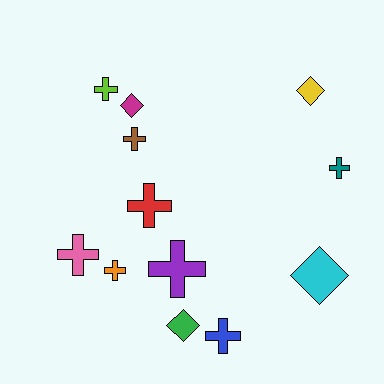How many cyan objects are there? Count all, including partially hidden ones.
There is 1 cyan object.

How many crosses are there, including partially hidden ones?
There are 8 crosses.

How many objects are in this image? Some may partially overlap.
There are 12 objects.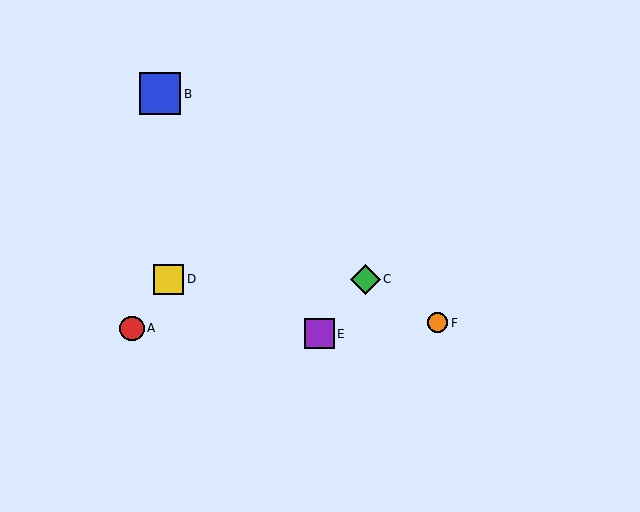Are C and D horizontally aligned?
Yes, both are at y≈279.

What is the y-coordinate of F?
Object F is at y≈323.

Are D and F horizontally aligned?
No, D is at y≈279 and F is at y≈323.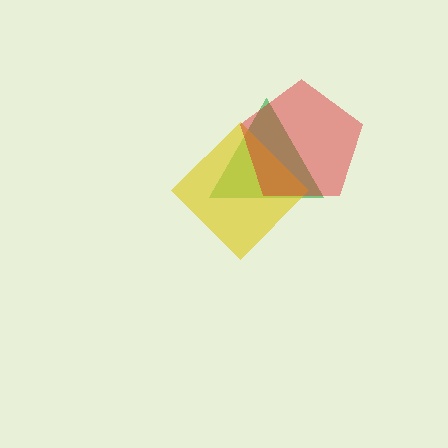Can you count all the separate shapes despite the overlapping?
Yes, there are 3 separate shapes.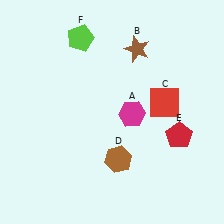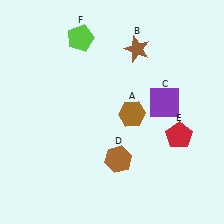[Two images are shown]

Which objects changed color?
A changed from magenta to brown. C changed from red to purple.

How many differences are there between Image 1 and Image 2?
There are 2 differences between the two images.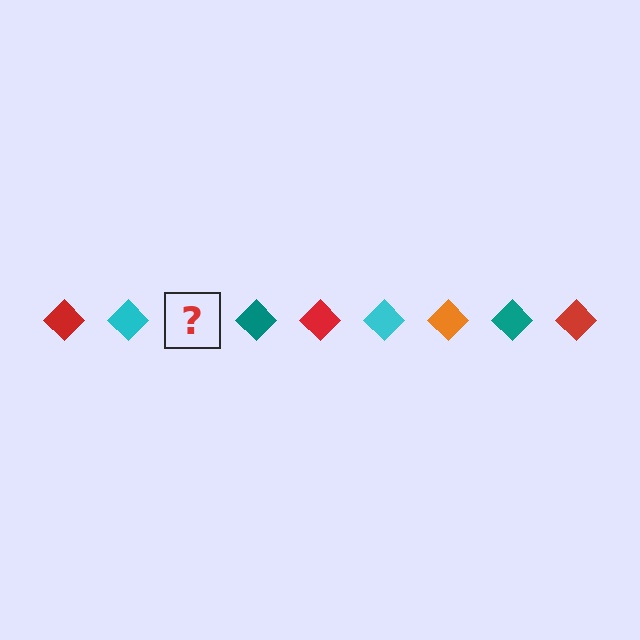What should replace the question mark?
The question mark should be replaced with an orange diamond.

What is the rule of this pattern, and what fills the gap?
The rule is that the pattern cycles through red, cyan, orange, teal diamonds. The gap should be filled with an orange diamond.